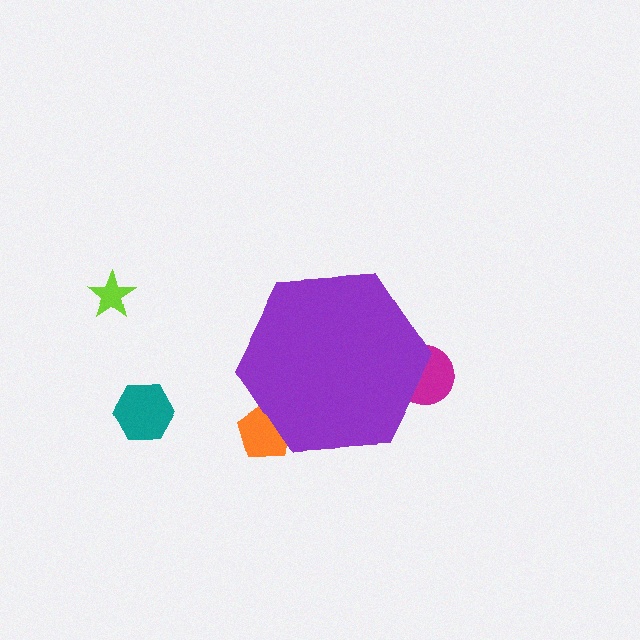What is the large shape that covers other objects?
A purple hexagon.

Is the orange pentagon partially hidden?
Yes, the orange pentagon is partially hidden behind the purple hexagon.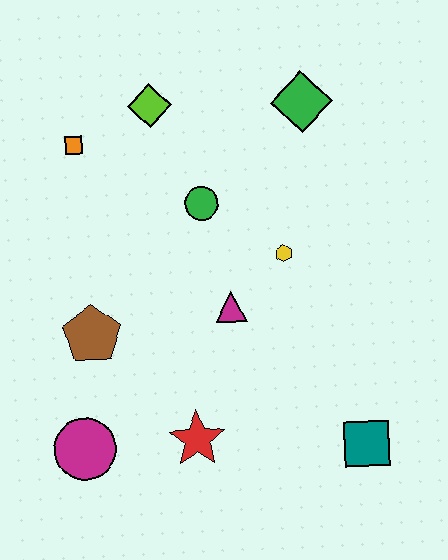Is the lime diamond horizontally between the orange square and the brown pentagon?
No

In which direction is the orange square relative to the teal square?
The orange square is above the teal square.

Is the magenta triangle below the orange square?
Yes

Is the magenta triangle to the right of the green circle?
Yes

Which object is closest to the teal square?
The red star is closest to the teal square.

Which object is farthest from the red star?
The green diamond is farthest from the red star.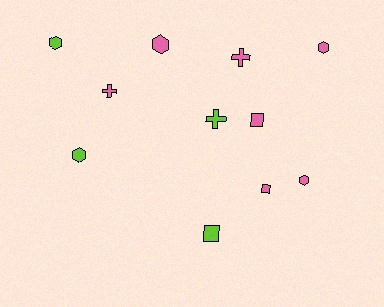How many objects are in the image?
There are 11 objects.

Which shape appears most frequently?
Hexagon, with 5 objects.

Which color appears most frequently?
Pink, with 7 objects.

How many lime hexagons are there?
There are 2 lime hexagons.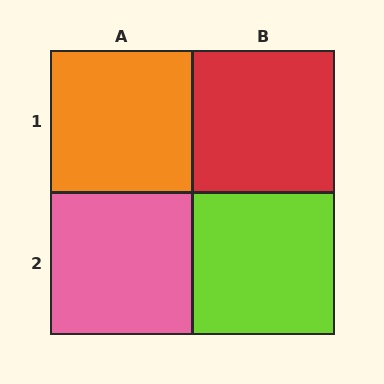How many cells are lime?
1 cell is lime.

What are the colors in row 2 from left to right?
Pink, lime.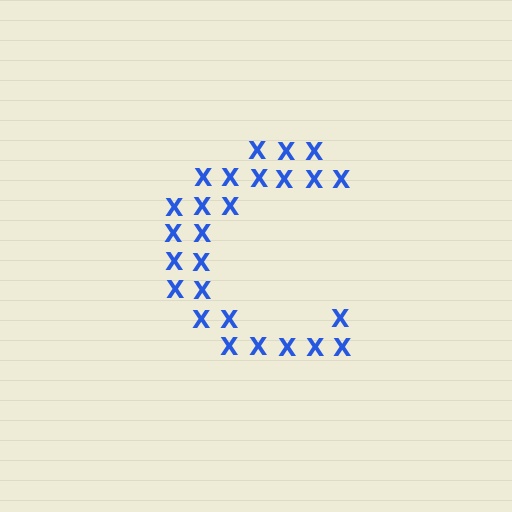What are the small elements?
The small elements are letter X's.